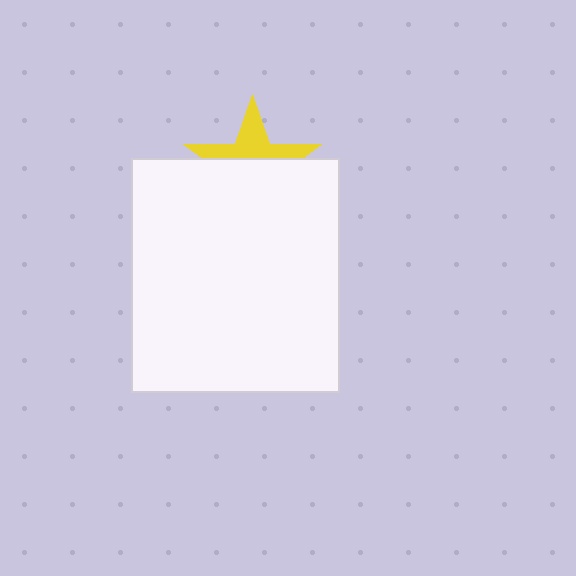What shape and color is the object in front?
The object in front is a white rectangle.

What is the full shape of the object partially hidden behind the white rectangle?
The partially hidden object is a yellow star.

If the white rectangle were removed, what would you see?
You would see the complete yellow star.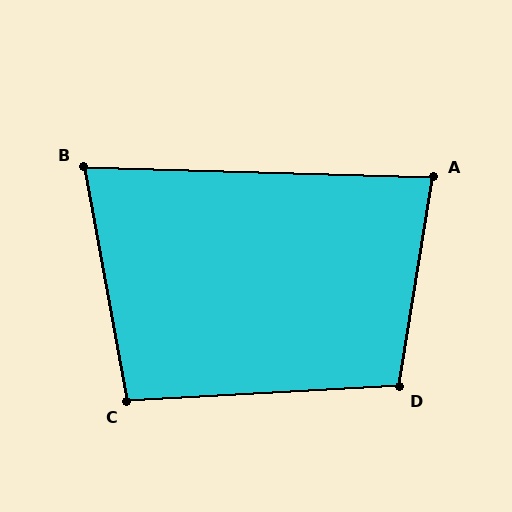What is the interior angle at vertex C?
Approximately 97 degrees (obtuse).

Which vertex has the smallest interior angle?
B, at approximately 78 degrees.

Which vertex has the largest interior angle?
D, at approximately 102 degrees.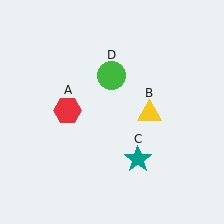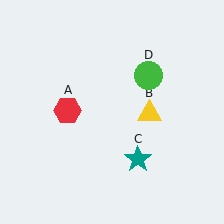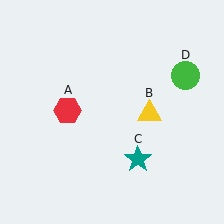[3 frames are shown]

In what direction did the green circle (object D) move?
The green circle (object D) moved right.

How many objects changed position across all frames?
1 object changed position: green circle (object D).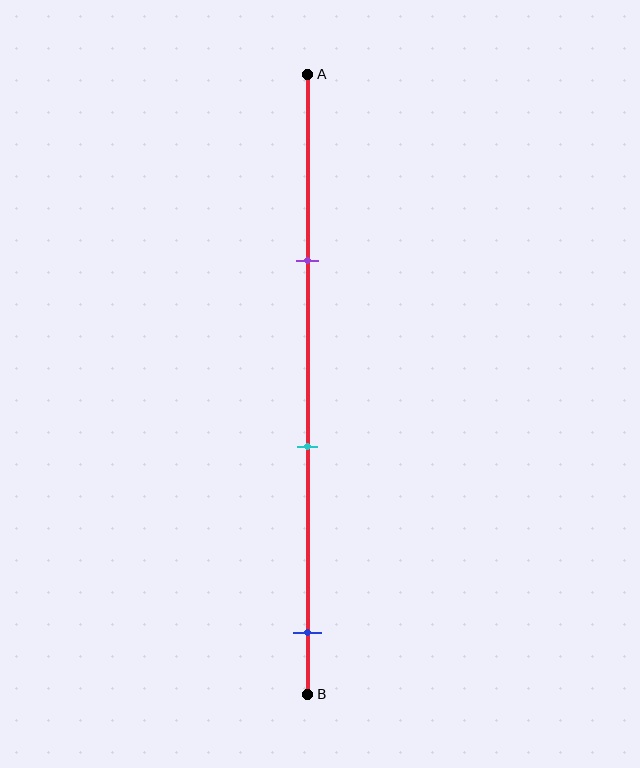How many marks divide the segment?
There are 3 marks dividing the segment.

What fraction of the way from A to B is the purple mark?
The purple mark is approximately 30% (0.3) of the way from A to B.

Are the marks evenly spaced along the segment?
Yes, the marks are approximately evenly spaced.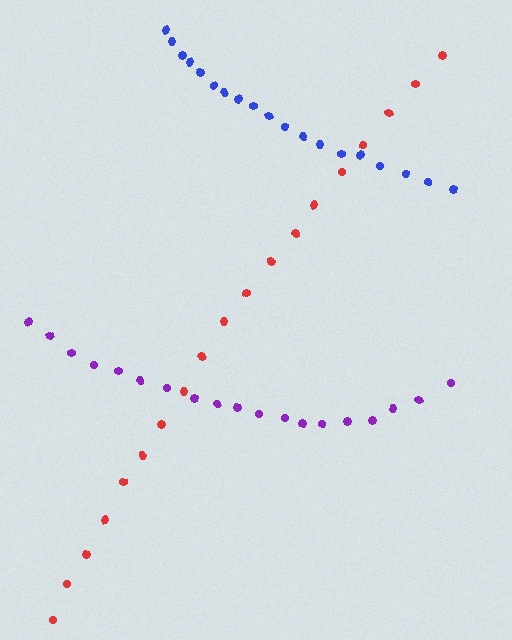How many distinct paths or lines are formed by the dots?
There are 3 distinct paths.